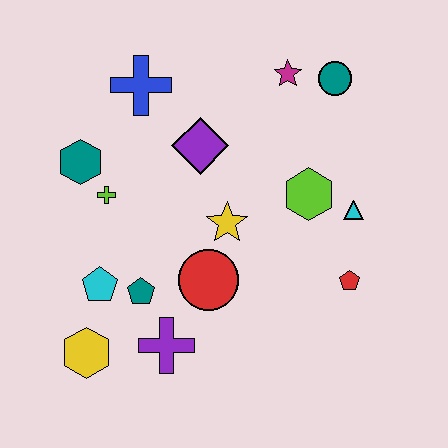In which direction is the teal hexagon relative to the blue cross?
The teal hexagon is below the blue cross.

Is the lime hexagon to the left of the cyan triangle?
Yes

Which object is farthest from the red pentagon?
The teal hexagon is farthest from the red pentagon.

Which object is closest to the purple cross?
The teal pentagon is closest to the purple cross.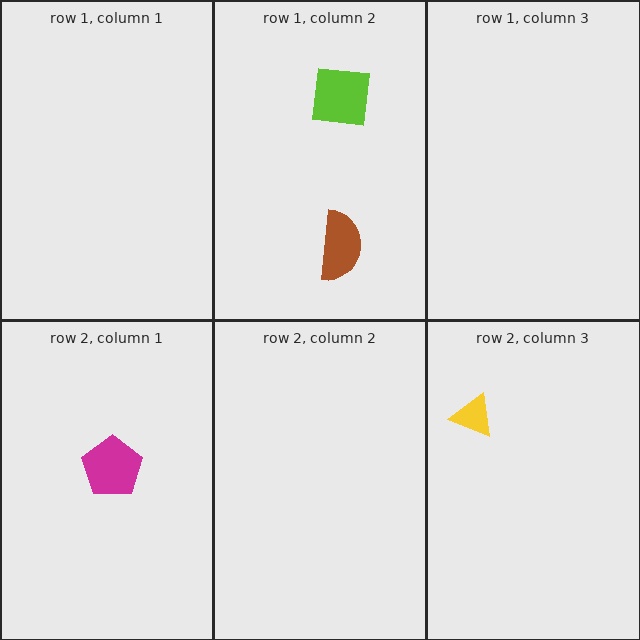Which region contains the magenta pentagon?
The row 2, column 1 region.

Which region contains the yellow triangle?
The row 2, column 3 region.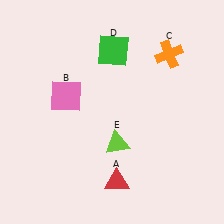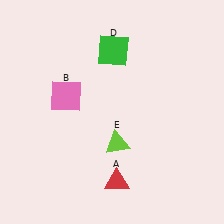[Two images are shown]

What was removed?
The orange cross (C) was removed in Image 2.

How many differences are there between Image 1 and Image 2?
There is 1 difference between the two images.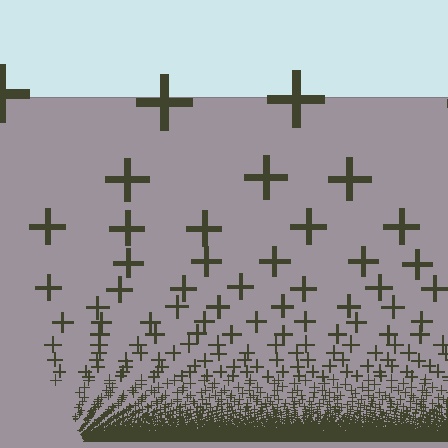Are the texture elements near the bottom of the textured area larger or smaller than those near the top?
Smaller. The gradient is inverted — elements near the bottom are smaller and denser.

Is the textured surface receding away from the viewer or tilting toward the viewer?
The surface appears to tilt toward the viewer. Texture elements get larger and sparser toward the top.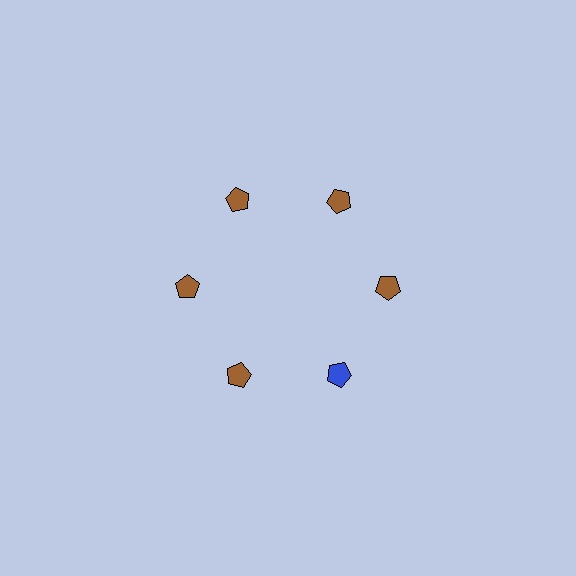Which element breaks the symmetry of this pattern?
The blue pentagon at roughly the 5 o'clock position breaks the symmetry. All other shapes are brown pentagons.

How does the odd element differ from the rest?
It has a different color: blue instead of brown.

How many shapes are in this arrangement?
There are 6 shapes arranged in a ring pattern.